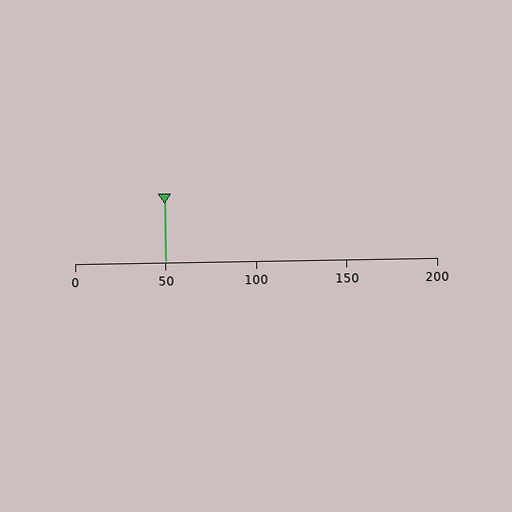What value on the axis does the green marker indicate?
The marker indicates approximately 50.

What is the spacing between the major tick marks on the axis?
The major ticks are spaced 50 apart.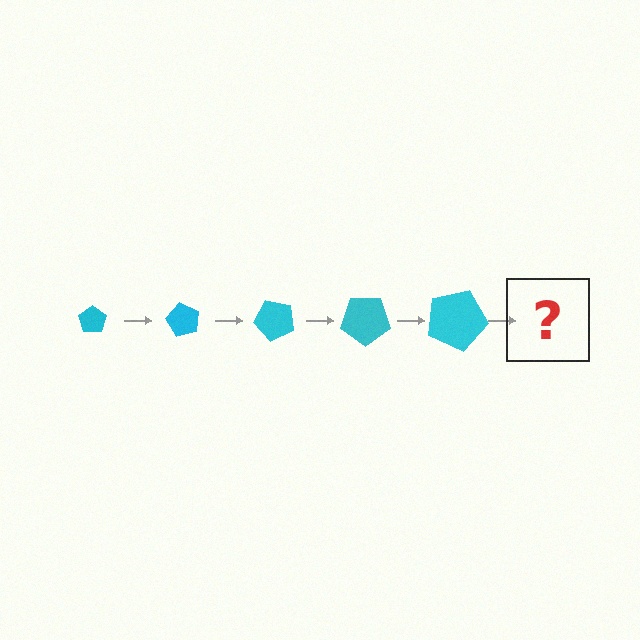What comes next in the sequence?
The next element should be a pentagon, larger than the previous one and rotated 300 degrees from the start.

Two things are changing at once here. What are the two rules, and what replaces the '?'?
The two rules are that the pentagon grows larger each step and it rotates 60 degrees each step. The '?' should be a pentagon, larger than the previous one and rotated 300 degrees from the start.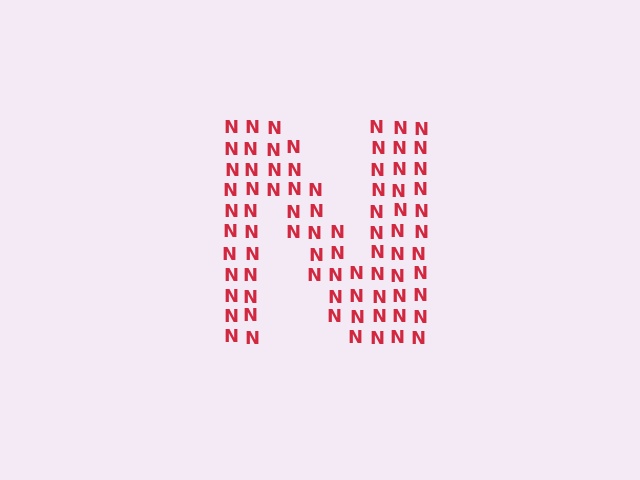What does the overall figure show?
The overall figure shows the letter N.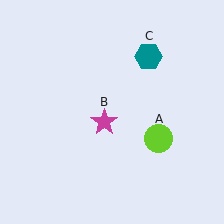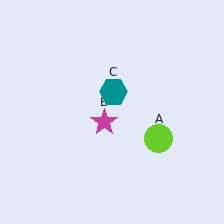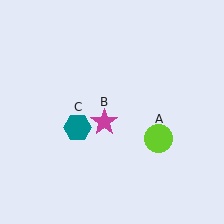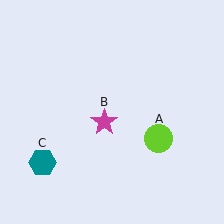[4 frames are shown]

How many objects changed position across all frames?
1 object changed position: teal hexagon (object C).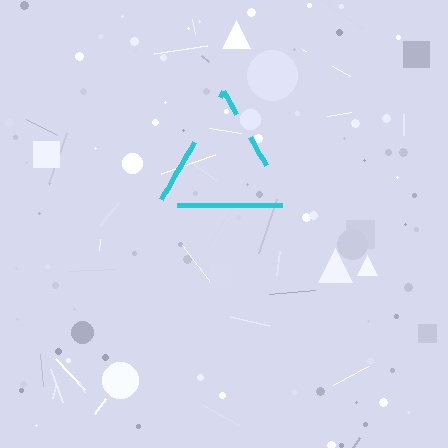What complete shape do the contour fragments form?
The contour fragments form a triangle.